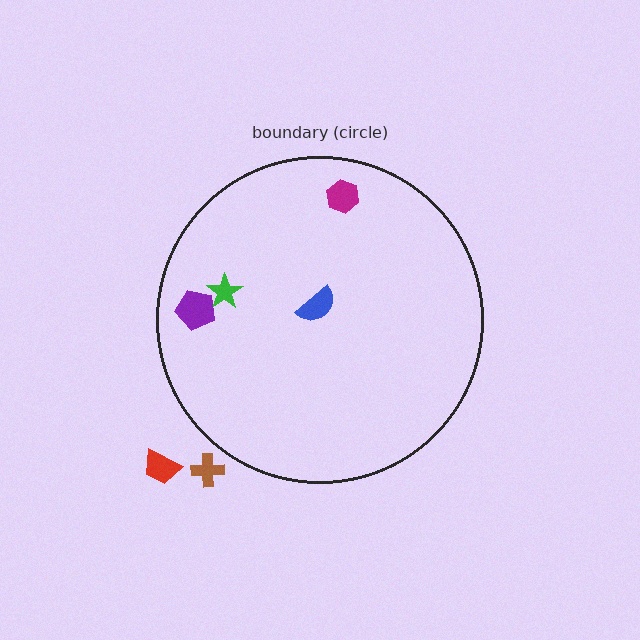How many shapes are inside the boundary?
4 inside, 2 outside.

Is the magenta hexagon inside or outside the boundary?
Inside.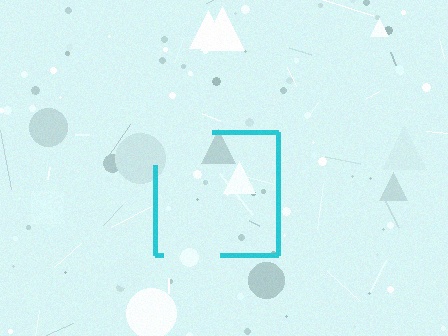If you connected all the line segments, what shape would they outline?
They would outline a square.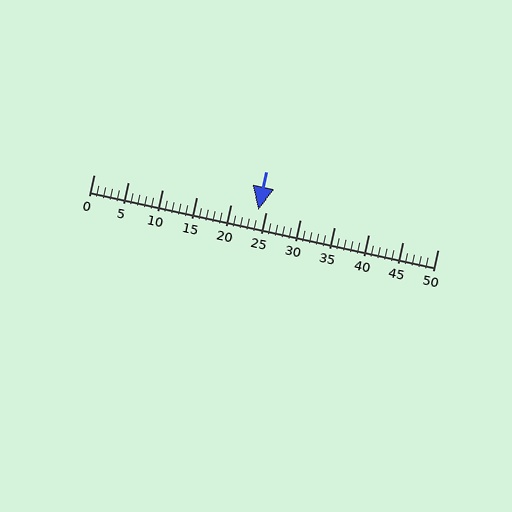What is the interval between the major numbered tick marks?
The major tick marks are spaced 5 units apart.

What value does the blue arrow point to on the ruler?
The blue arrow points to approximately 24.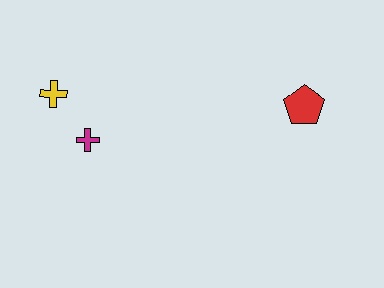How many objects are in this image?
There are 3 objects.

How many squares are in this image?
There are no squares.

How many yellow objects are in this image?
There is 1 yellow object.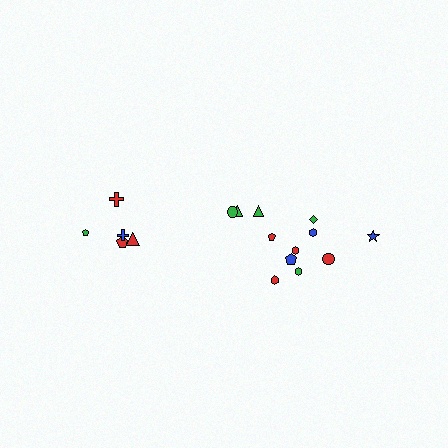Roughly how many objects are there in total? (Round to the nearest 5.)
Roughly 15 objects in total.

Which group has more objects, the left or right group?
The right group.